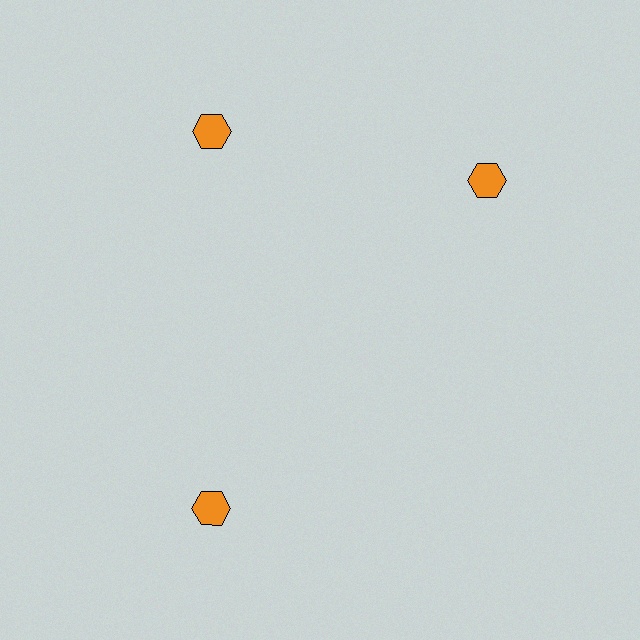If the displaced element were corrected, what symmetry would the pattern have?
It would have 3-fold rotational symmetry — the pattern would map onto itself every 120 degrees.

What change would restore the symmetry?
The symmetry would be restored by rotating it back into even spacing with its neighbors so that all 3 hexagons sit at equal angles and equal distance from the center.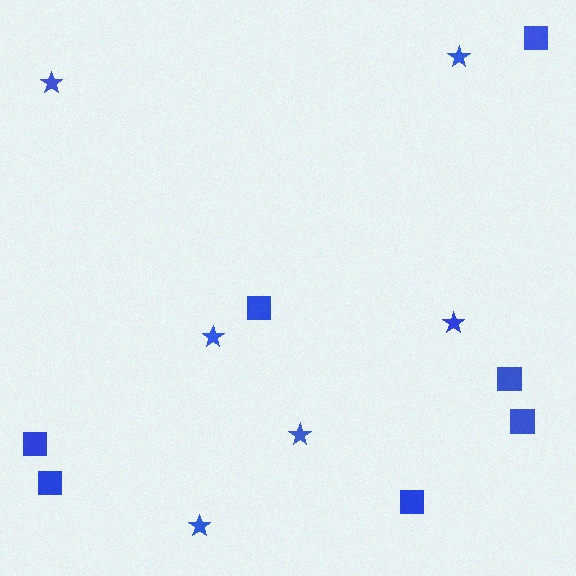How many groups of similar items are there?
There are 2 groups: one group of squares (7) and one group of stars (6).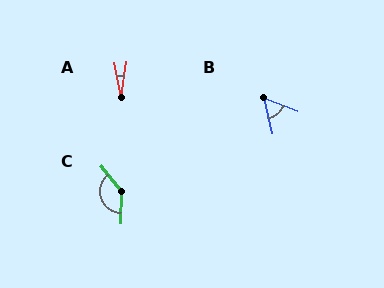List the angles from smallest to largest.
A (19°), B (56°), C (141°).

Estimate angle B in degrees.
Approximately 56 degrees.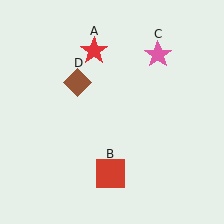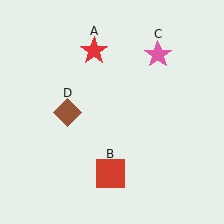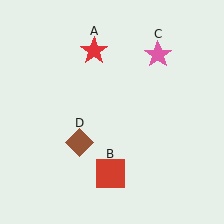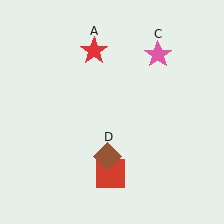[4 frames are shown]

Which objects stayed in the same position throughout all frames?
Red star (object A) and red square (object B) and pink star (object C) remained stationary.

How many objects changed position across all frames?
1 object changed position: brown diamond (object D).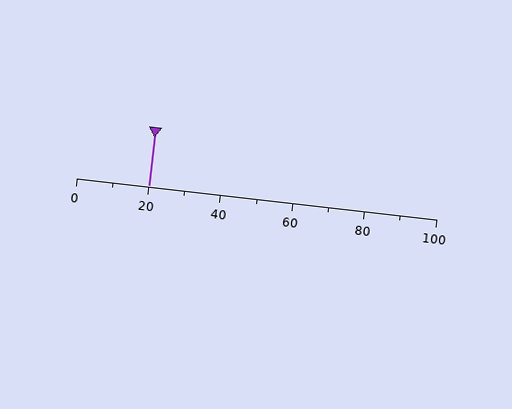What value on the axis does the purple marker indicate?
The marker indicates approximately 20.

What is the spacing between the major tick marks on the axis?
The major ticks are spaced 20 apart.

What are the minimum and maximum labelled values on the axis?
The axis runs from 0 to 100.